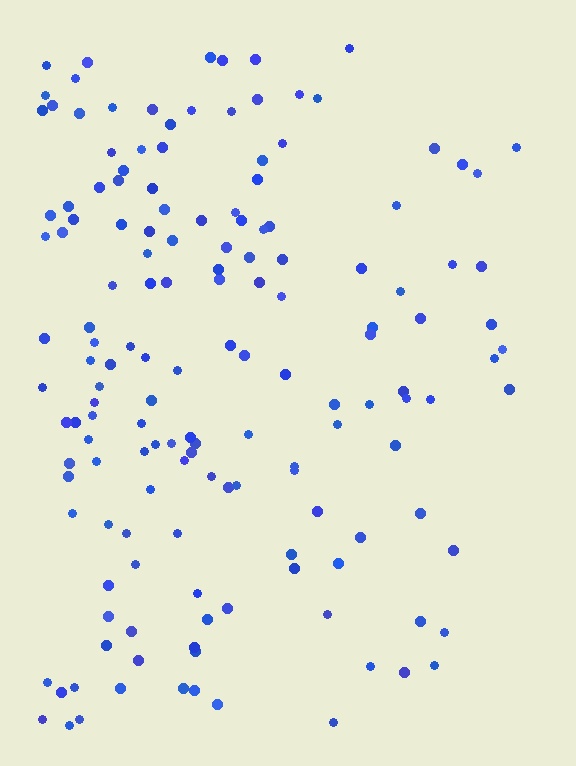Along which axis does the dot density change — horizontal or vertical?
Horizontal.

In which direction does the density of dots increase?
From right to left, with the left side densest.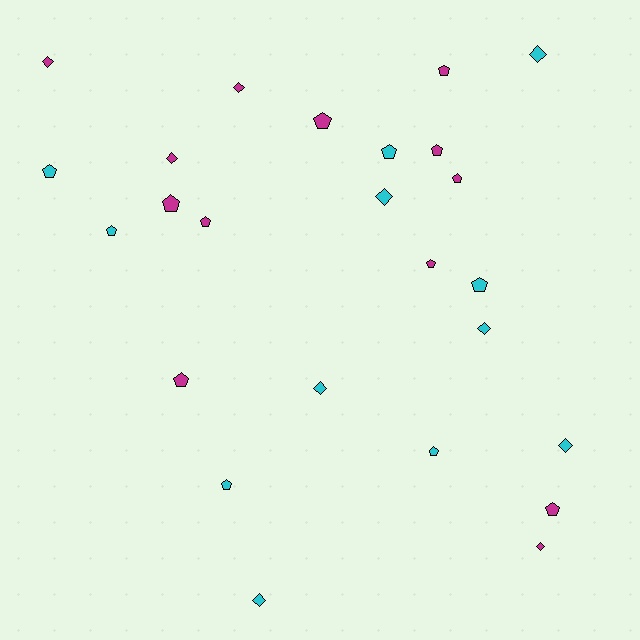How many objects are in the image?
There are 25 objects.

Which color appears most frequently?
Magenta, with 13 objects.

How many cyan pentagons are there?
There are 6 cyan pentagons.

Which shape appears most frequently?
Pentagon, with 15 objects.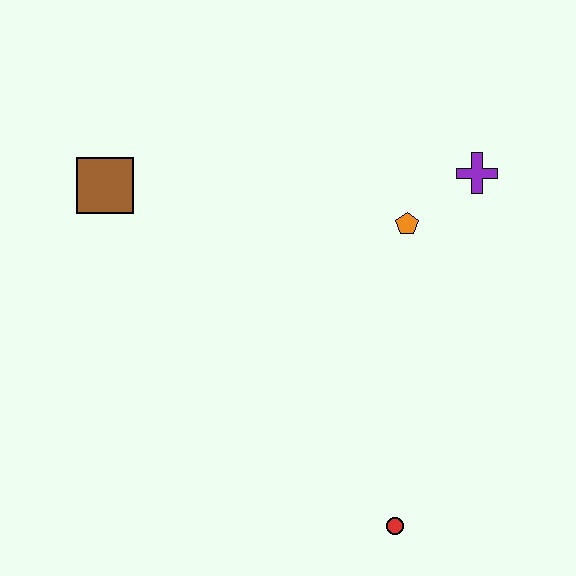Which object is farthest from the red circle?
The brown square is farthest from the red circle.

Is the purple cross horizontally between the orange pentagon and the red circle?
No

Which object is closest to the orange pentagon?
The purple cross is closest to the orange pentagon.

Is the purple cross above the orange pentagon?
Yes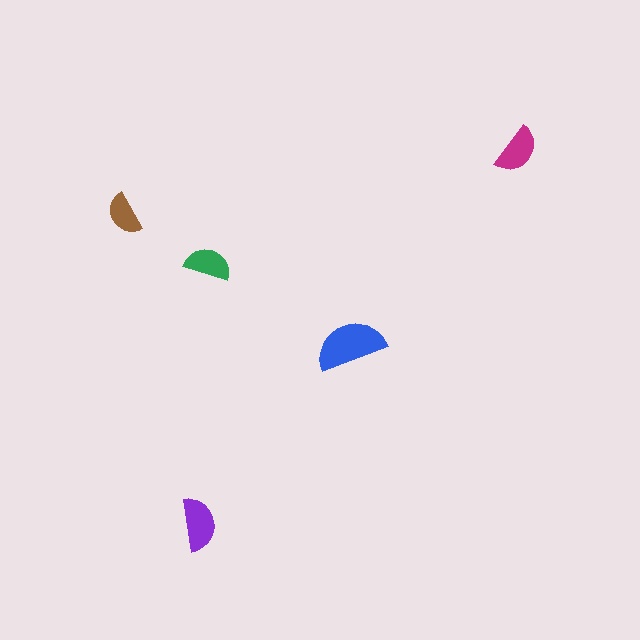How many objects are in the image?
There are 5 objects in the image.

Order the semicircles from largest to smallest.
the blue one, the purple one, the magenta one, the green one, the brown one.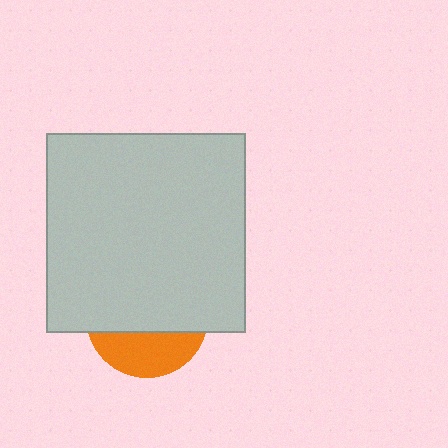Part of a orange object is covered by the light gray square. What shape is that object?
It is a circle.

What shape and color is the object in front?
The object in front is a light gray square.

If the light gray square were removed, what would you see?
You would see the complete orange circle.